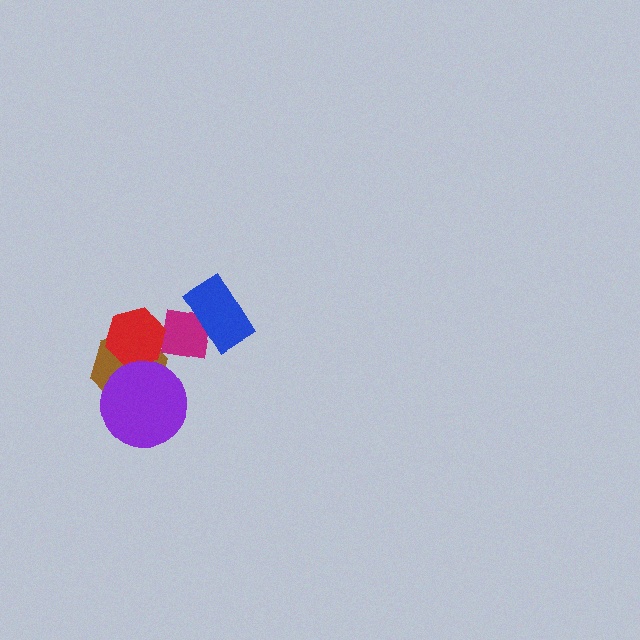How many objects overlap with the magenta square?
2 objects overlap with the magenta square.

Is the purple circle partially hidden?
No, no other shape covers it.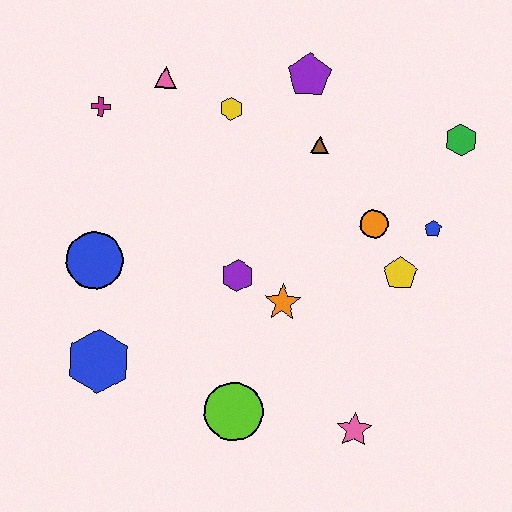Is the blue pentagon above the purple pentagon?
No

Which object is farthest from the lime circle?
The green hexagon is farthest from the lime circle.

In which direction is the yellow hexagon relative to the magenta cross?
The yellow hexagon is to the right of the magenta cross.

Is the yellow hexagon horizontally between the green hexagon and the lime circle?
No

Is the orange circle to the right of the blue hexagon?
Yes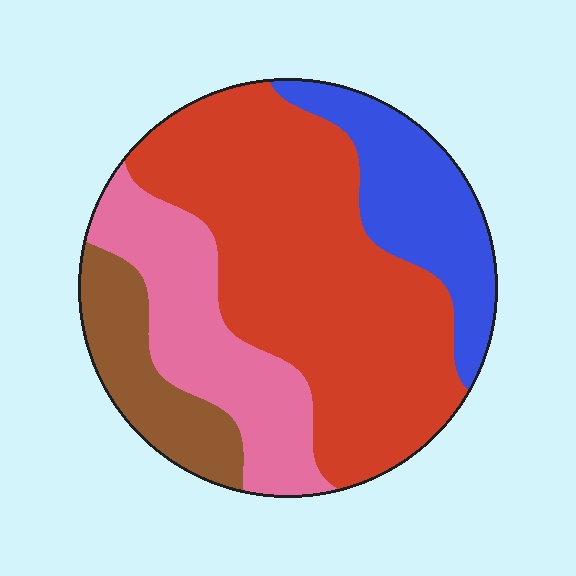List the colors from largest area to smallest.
From largest to smallest: red, pink, blue, brown.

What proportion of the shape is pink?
Pink takes up about one fifth (1/5) of the shape.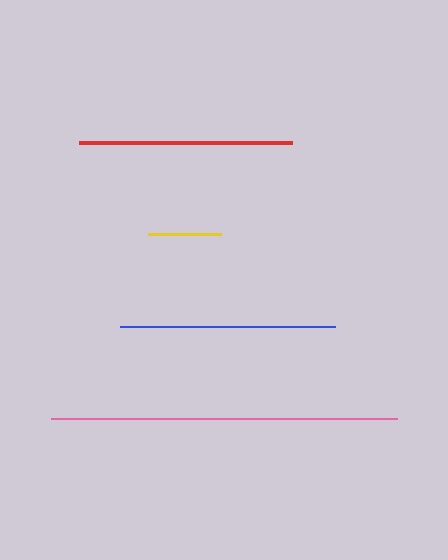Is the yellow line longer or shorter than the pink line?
The pink line is longer than the yellow line.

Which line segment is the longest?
The pink line is the longest at approximately 346 pixels.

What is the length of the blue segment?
The blue segment is approximately 214 pixels long.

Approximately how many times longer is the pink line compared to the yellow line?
The pink line is approximately 4.7 times the length of the yellow line.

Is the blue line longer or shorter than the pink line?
The pink line is longer than the blue line.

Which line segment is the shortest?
The yellow line is the shortest at approximately 73 pixels.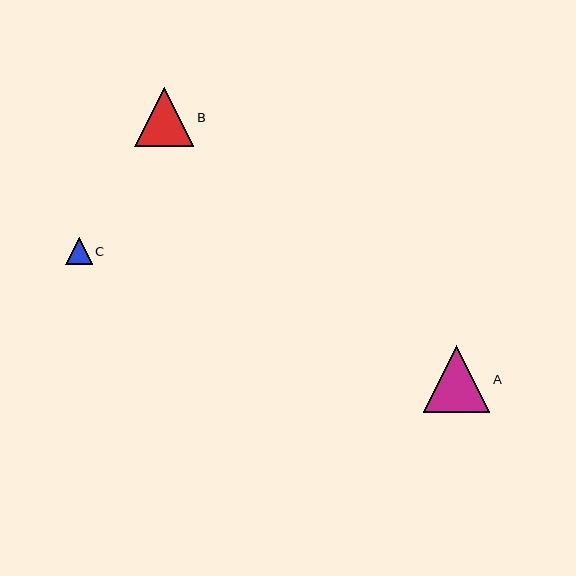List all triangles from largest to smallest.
From largest to smallest: A, B, C.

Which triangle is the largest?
Triangle A is the largest with a size of approximately 67 pixels.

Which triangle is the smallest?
Triangle C is the smallest with a size of approximately 27 pixels.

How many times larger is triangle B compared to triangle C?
Triangle B is approximately 2.2 times the size of triangle C.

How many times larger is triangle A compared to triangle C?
Triangle A is approximately 2.5 times the size of triangle C.